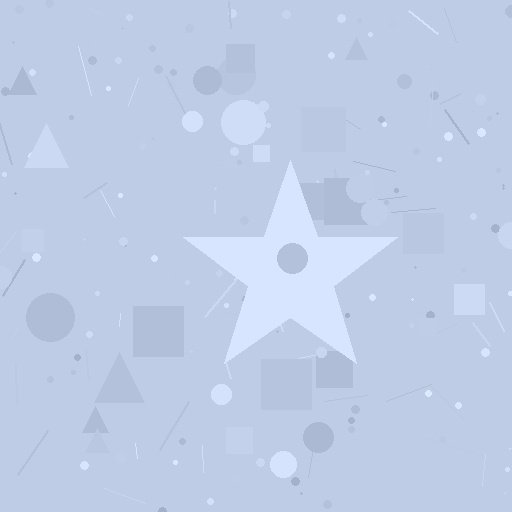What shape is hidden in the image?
A star is hidden in the image.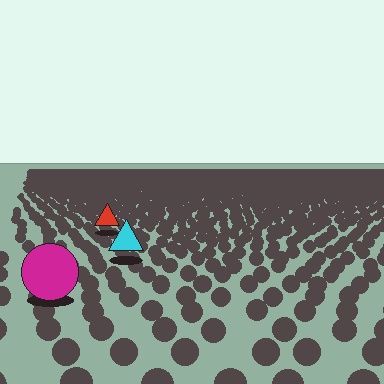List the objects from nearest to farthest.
From nearest to farthest: the magenta circle, the cyan triangle, the red triangle.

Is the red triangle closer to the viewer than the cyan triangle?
No. The cyan triangle is closer — you can tell from the texture gradient: the ground texture is coarser near it.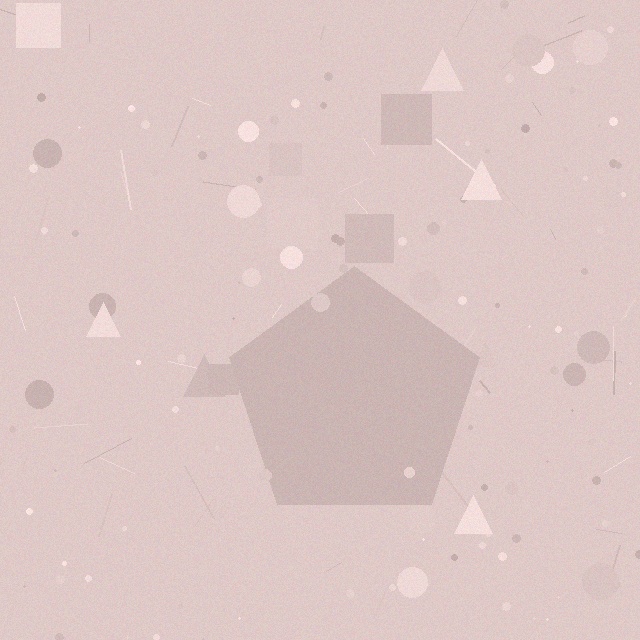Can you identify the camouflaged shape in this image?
The camouflaged shape is a pentagon.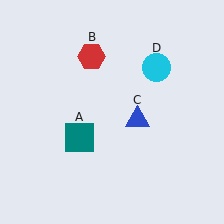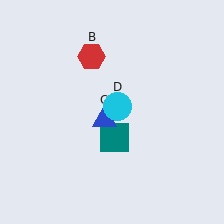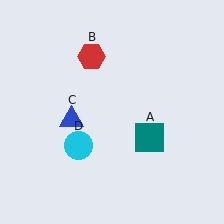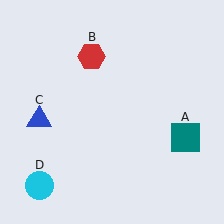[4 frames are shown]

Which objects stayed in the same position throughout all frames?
Red hexagon (object B) remained stationary.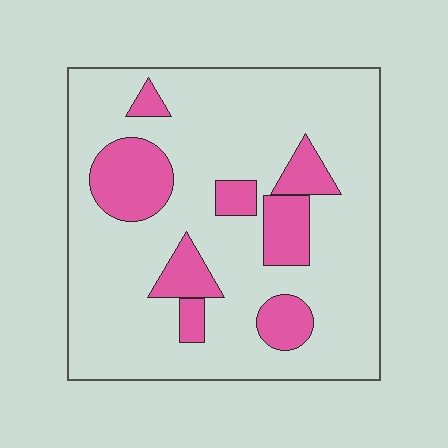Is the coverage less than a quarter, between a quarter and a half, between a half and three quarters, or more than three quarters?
Less than a quarter.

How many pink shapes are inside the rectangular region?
8.